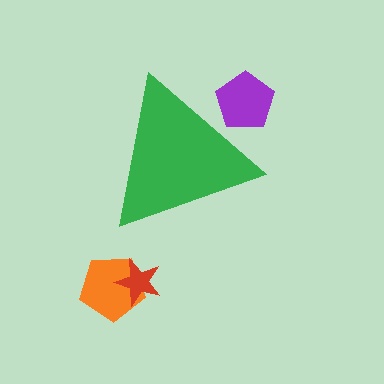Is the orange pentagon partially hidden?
No, the orange pentagon is fully visible.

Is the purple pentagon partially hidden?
Yes, the purple pentagon is partially hidden behind the green triangle.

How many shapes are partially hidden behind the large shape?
1 shape is partially hidden.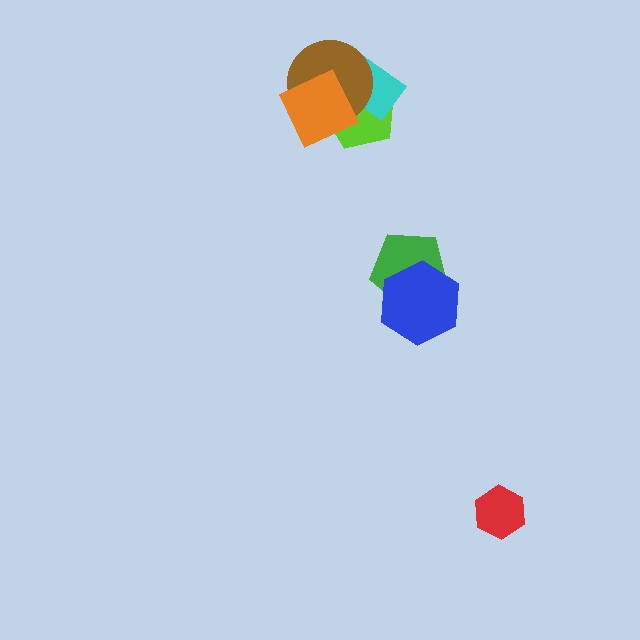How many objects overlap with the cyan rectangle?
3 objects overlap with the cyan rectangle.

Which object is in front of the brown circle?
The orange square is in front of the brown circle.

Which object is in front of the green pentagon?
The blue hexagon is in front of the green pentagon.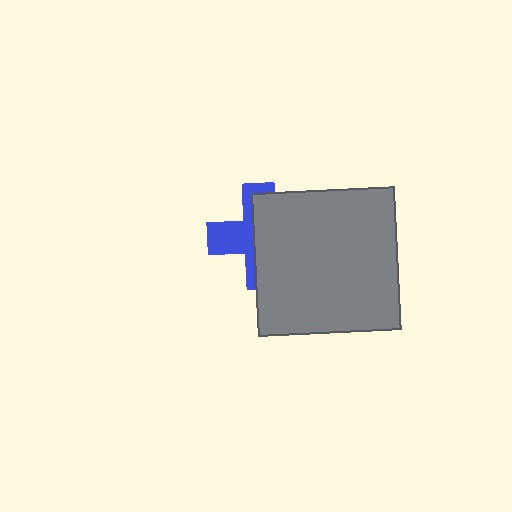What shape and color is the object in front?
The object in front is a gray square.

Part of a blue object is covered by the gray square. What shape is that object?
It is a cross.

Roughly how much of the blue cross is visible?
A small part of it is visible (roughly 40%).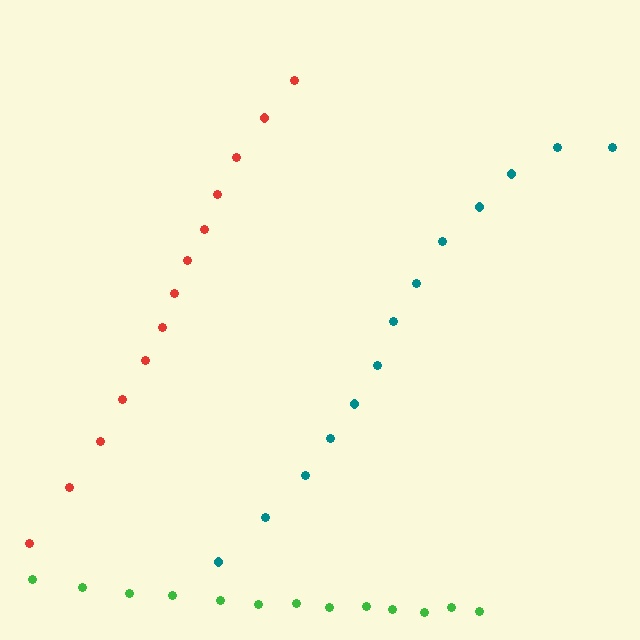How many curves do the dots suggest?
There are 3 distinct paths.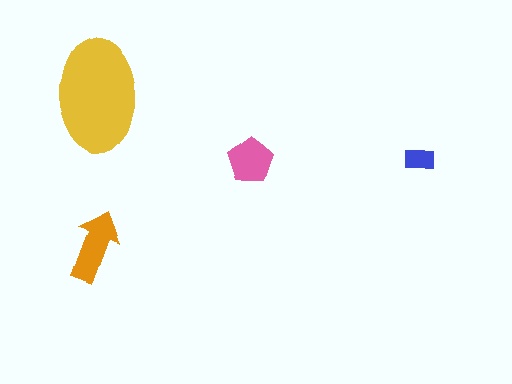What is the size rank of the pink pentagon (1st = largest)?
3rd.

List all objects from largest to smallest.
The yellow ellipse, the orange arrow, the pink pentagon, the blue rectangle.